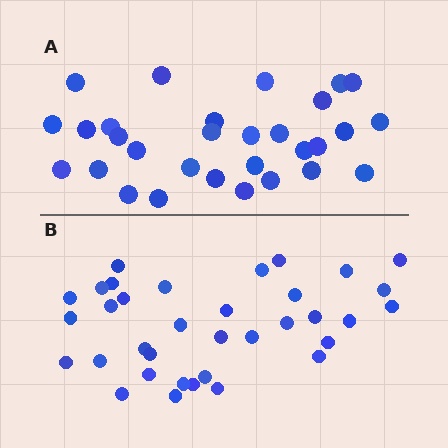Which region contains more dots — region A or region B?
Region B (the bottom region) has more dots.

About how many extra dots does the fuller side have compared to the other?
Region B has about 5 more dots than region A.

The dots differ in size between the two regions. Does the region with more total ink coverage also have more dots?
No. Region A has more total ink coverage because its dots are larger, but region B actually contains more individual dots. Total area can be misleading — the number of items is what matters here.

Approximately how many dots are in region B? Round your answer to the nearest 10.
About 40 dots. (The exact count is 35, which rounds to 40.)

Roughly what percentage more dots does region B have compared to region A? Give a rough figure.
About 15% more.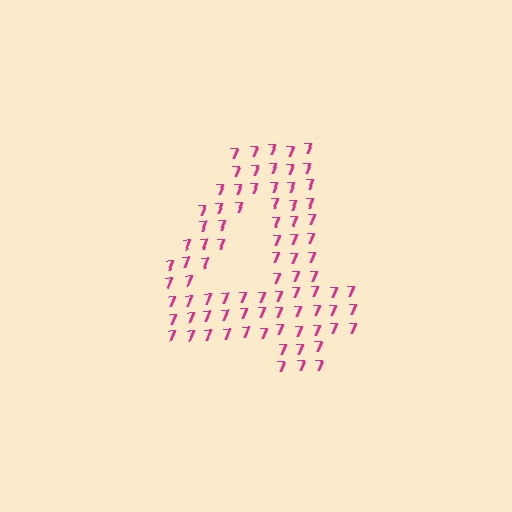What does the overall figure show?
The overall figure shows the digit 4.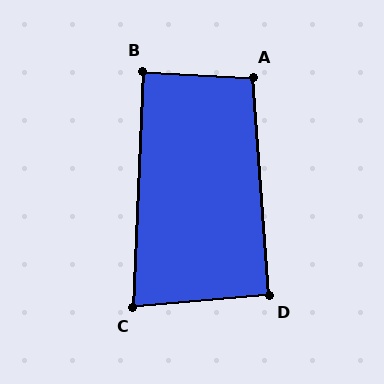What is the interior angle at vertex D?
Approximately 91 degrees (approximately right).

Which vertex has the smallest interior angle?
C, at approximately 83 degrees.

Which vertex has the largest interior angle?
A, at approximately 97 degrees.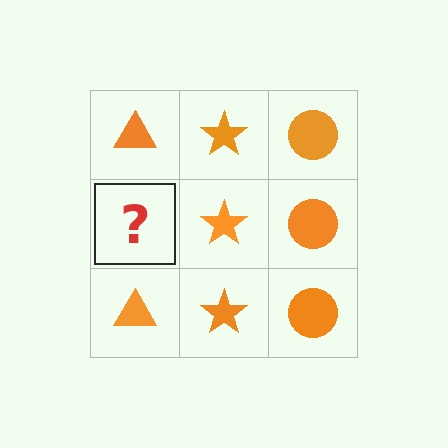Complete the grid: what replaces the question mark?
The question mark should be replaced with an orange triangle.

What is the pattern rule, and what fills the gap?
The rule is that each column has a consistent shape. The gap should be filled with an orange triangle.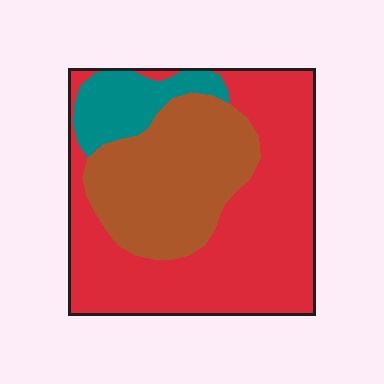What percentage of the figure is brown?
Brown covers about 30% of the figure.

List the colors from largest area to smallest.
From largest to smallest: red, brown, teal.